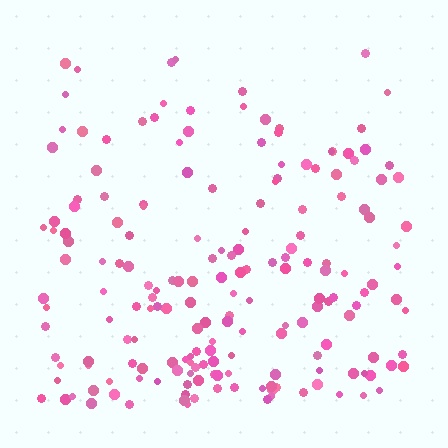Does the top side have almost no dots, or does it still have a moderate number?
Still a moderate number, just noticeably fewer than the bottom.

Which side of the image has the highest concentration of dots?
The bottom.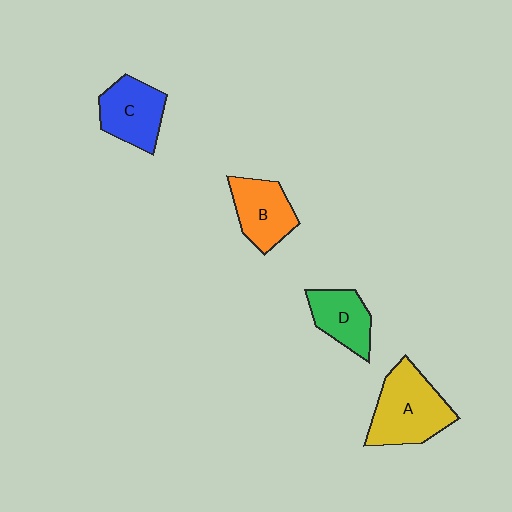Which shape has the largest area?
Shape A (yellow).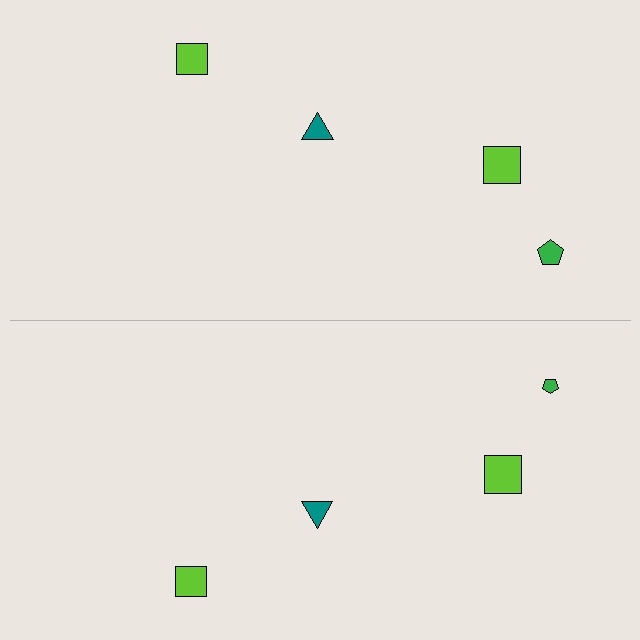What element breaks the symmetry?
The green pentagon on the bottom side has a different size than its mirror counterpart.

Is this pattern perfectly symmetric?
No, the pattern is not perfectly symmetric. The green pentagon on the bottom side has a different size than its mirror counterpart.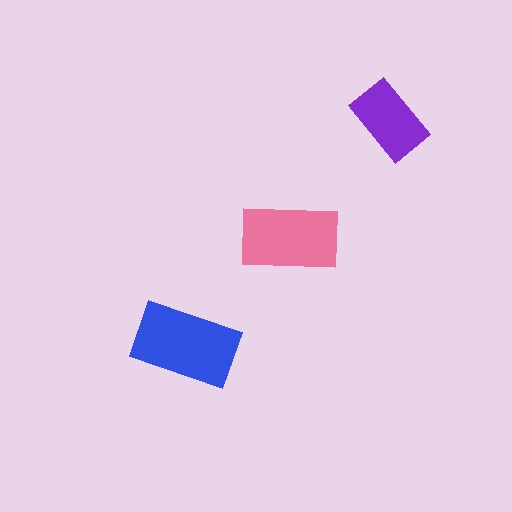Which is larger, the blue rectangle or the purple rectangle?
The blue one.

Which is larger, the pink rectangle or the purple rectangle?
The pink one.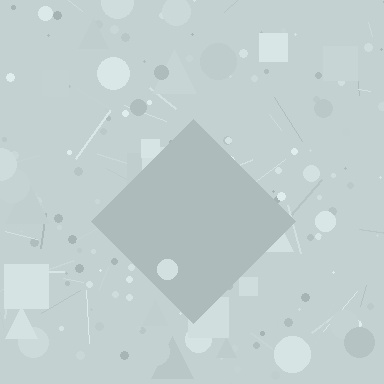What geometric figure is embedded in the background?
A diamond is embedded in the background.